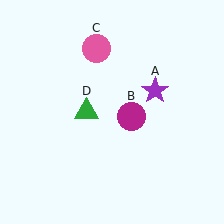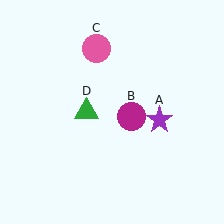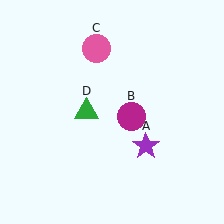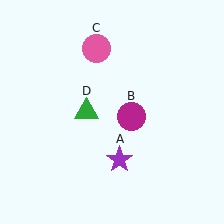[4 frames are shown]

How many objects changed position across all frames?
1 object changed position: purple star (object A).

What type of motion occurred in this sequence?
The purple star (object A) rotated clockwise around the center of the scene.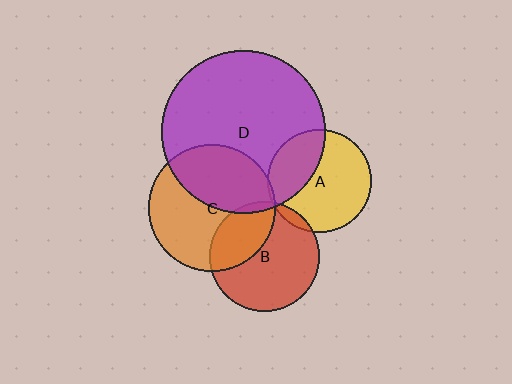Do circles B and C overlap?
Yes.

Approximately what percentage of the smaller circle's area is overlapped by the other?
Approximately 35%.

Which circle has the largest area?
Circle D (purple).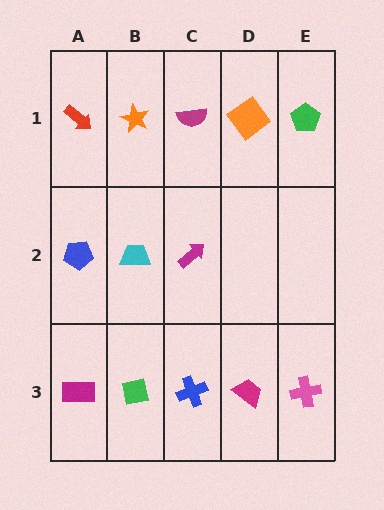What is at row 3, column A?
A magenta rectangle.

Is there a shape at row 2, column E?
No, that cell is empty.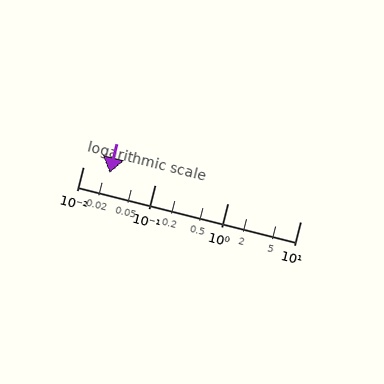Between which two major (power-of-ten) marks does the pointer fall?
The pointer is between 0.01 and 0.1.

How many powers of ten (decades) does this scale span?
The scale spans 3 decades, from 0.01 to 10.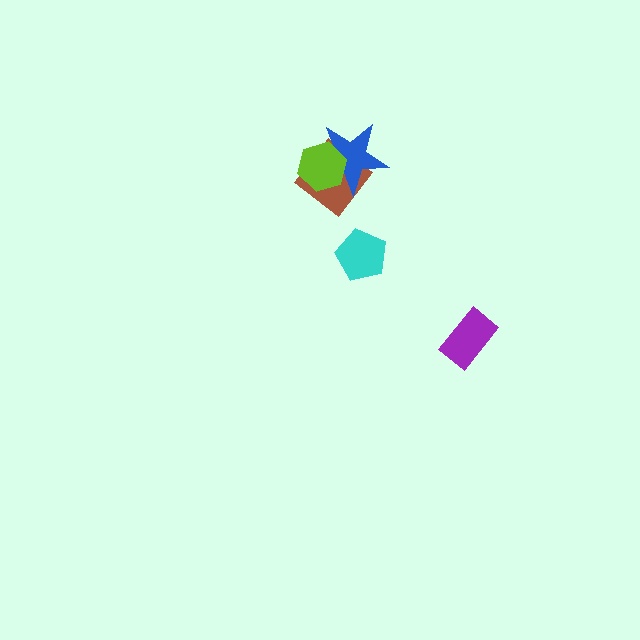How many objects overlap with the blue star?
2 objects overlap with the blue star.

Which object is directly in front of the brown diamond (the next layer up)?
The blue star is directly in front of the brown diamond.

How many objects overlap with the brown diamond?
2 objects overlap with the brown diamond.